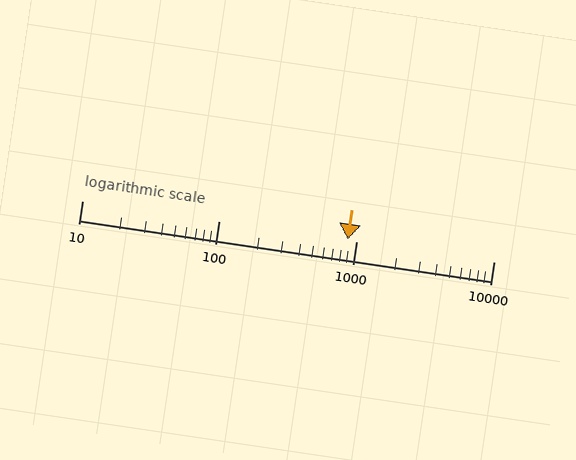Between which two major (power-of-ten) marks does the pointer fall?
The pointer is between 100 and 1000.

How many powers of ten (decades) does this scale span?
The scale spans 3 decades, from 10 to 10000.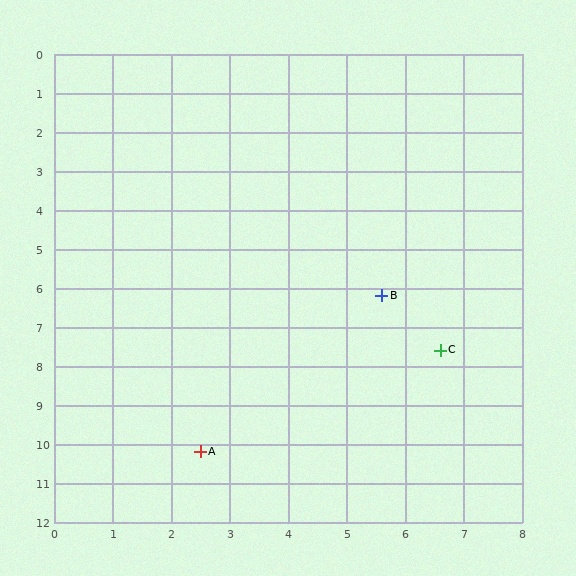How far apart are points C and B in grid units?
Points C and B are about 1.7 grid units apart.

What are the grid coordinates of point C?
Point C is at approximately (6.6, 7.6).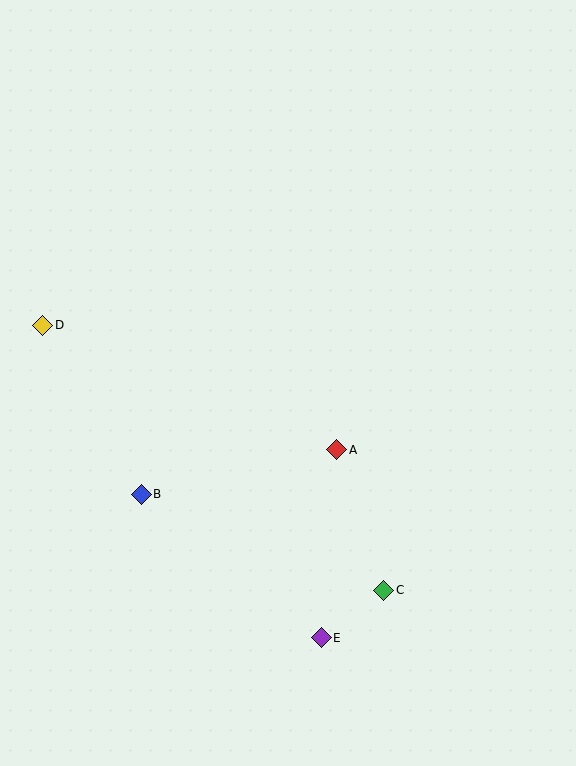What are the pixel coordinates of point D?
Point D is at (43, 325).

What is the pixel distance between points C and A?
The distance between C and A is 148 pixels.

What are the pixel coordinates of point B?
Point B is at (141, 494).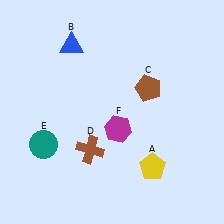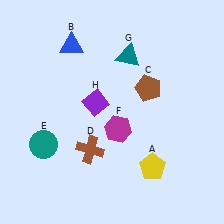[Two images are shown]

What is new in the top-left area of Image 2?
A purple diamond (H) was added in the top-left area of Image 2.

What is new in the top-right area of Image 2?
A teal triangle (G) was added in the top-right area of Image 2.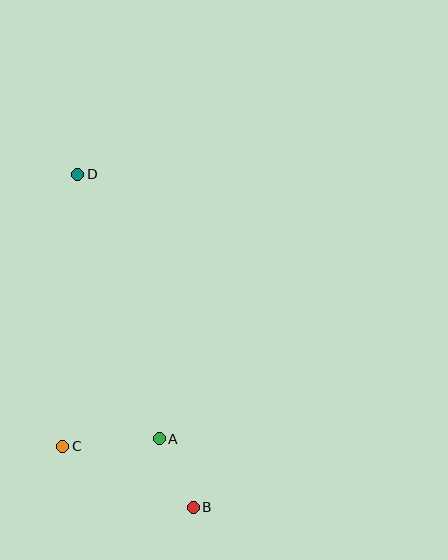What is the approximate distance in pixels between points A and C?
The distance between A and C is approximately 97 pixels.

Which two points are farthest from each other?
Points B and D are farthest from each other.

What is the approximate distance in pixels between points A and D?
The distance between A and D is approximately 277 pixels.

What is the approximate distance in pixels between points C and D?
The distance between C and D is approximately 272 pixels.